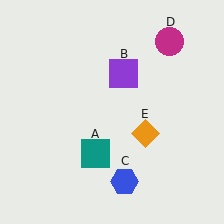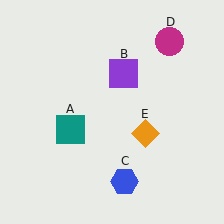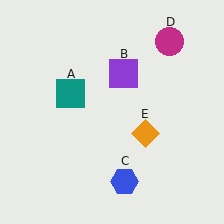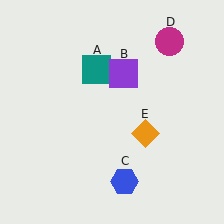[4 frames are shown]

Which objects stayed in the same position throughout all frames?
Purple square (object B) and blue hexagon (object C) and magenta circle (object D) and orange diamond (object E) remained stationary.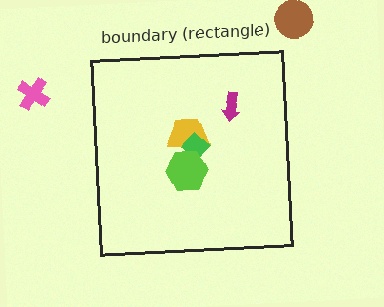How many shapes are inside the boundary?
4 inside, 2 outside.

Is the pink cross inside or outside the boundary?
Outside.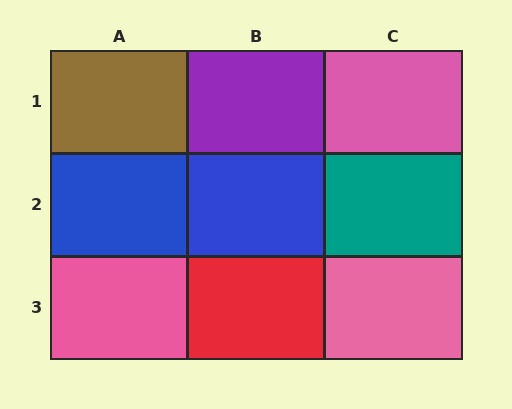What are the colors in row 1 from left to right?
Brown, purple, pink.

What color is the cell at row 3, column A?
Pink.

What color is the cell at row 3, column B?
Red.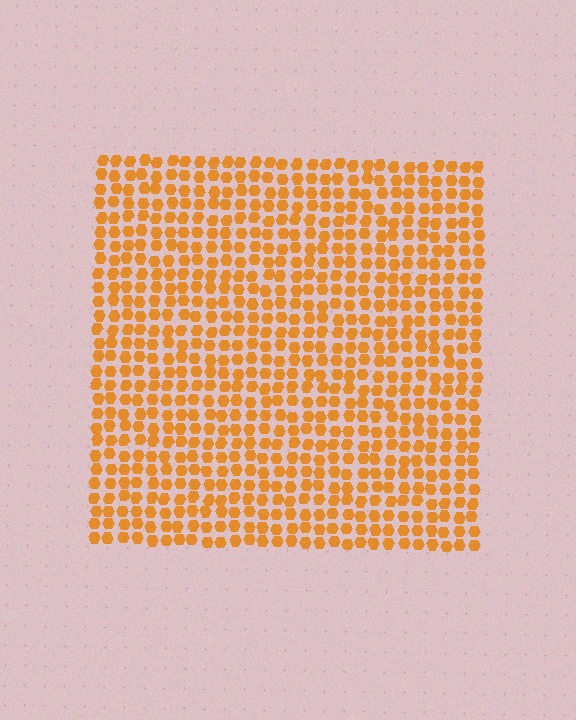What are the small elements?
The small elements are hexagons.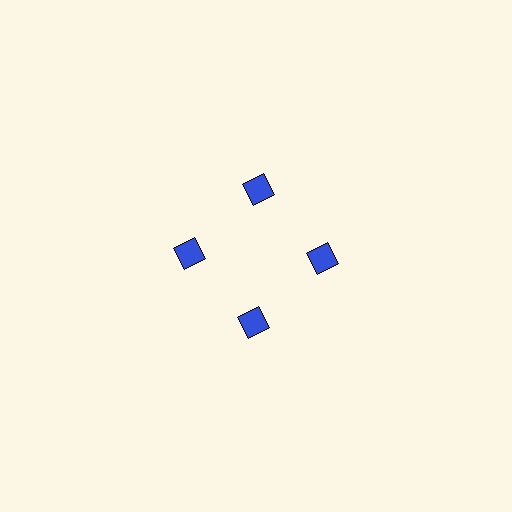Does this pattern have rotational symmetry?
Yes, this pattern has 4-fold rotational symmetry. It looks the same after rotating 90 degrees around the center.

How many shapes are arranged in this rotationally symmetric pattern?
There are 4 shapes, arranged in 4 groups of 1.